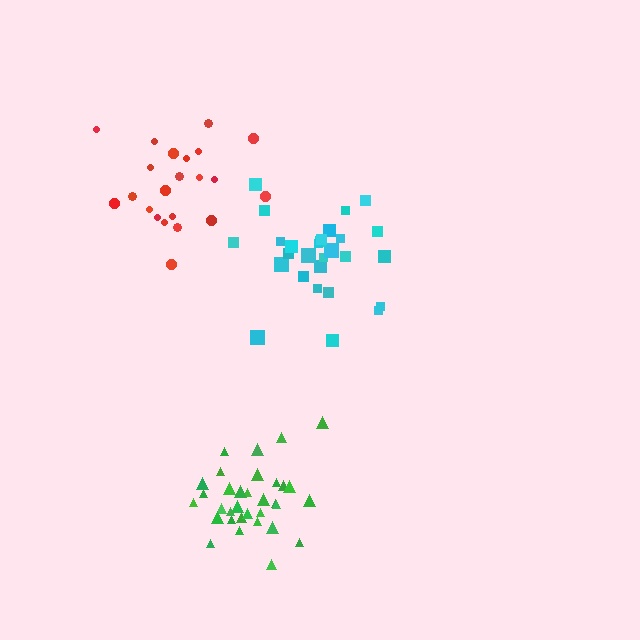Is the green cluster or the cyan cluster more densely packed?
Green.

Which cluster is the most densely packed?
Green.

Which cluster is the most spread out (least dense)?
Red.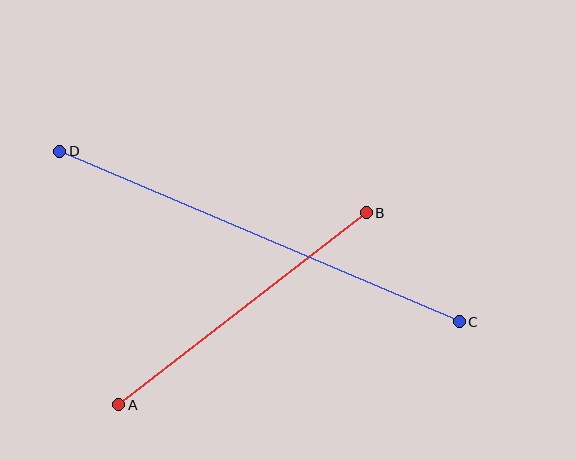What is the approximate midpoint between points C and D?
The midpoint is at approximately (260, 237) pixels.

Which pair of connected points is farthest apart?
Points C and D are farthest apart.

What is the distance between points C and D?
The distance is approximately 434 pixels.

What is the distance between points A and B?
The distance is approximately 313 pixels.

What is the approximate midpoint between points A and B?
The midpoint is at approximately (243, 309) pixels.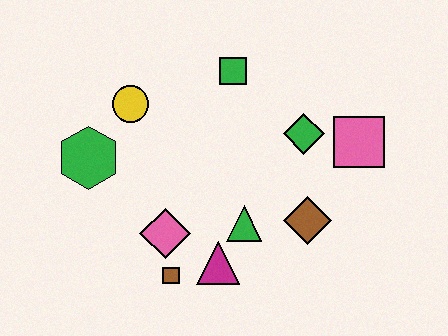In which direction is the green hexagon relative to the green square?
The green hexagon is to the left of the green square.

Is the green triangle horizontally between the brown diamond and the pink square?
No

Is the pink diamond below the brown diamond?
Yes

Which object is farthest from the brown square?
The pink square is farthest from the brown square.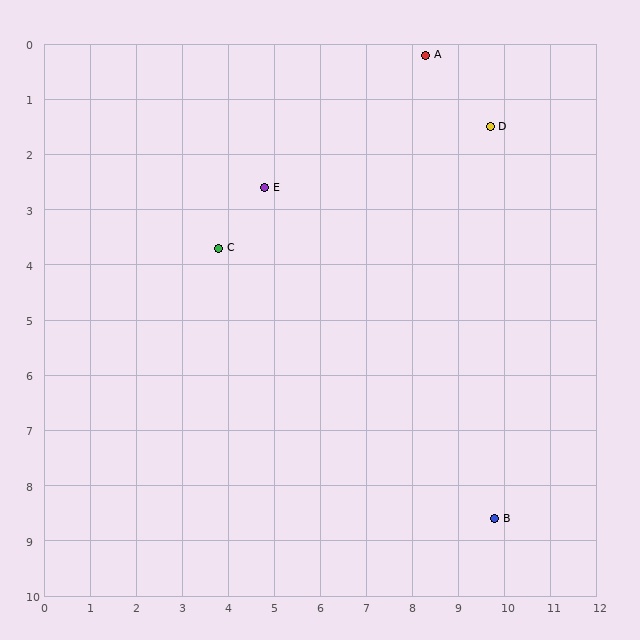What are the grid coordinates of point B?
Point B is at approximately (9.8, 8.6).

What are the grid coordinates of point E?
Point E is at approximately (4.8, 2.6).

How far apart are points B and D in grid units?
Points B and D are about 7.1 grid units apart.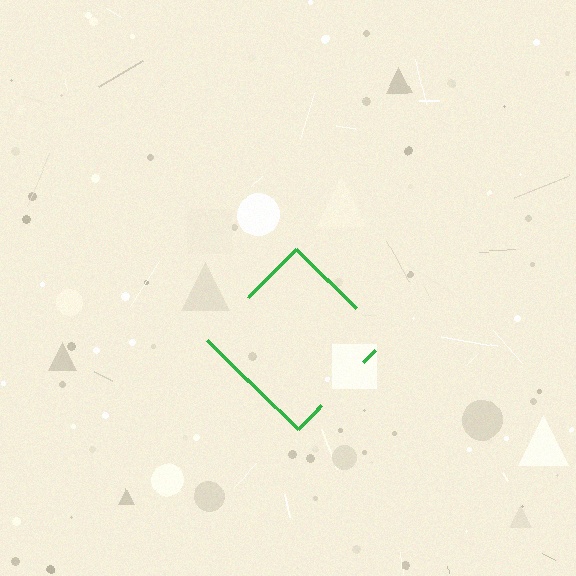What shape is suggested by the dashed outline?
The dashed outline suggests a diamond.